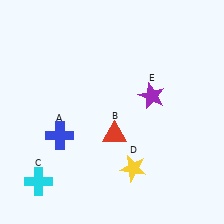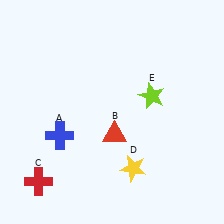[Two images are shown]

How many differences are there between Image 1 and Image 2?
There are 2 differences between the two images.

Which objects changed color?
C changed from cyan to red. E changed from purple to lime.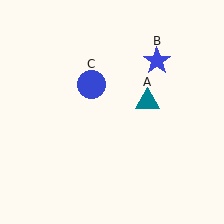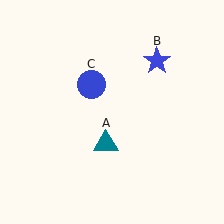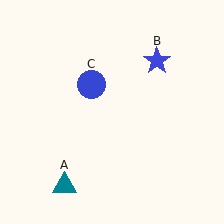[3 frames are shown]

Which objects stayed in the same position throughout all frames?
Blue star (object B) and blue circle (object C) remained stationary.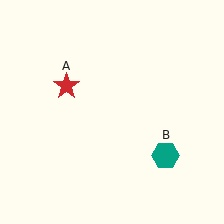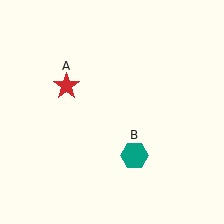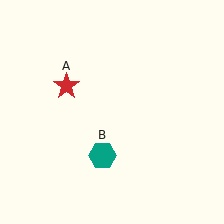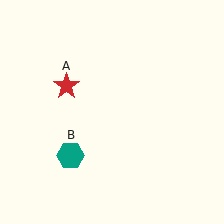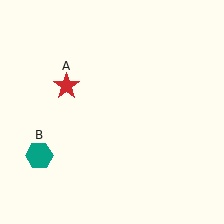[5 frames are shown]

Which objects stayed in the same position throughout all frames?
Red star (object A) remained stationary.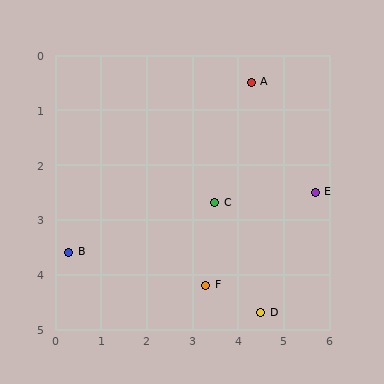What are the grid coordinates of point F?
Point F is at approximately (3.3, 4.2).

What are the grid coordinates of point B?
Point B is at approximately (0.3, 3.6).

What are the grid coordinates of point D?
Point D is at approximately (4.5, 4.7).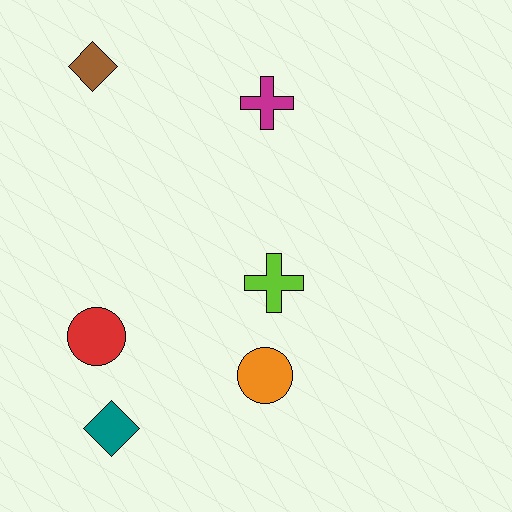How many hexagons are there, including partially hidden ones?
There are no hexagons.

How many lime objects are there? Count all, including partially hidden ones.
There is 1 lime object.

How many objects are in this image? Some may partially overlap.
There are 6 objects.